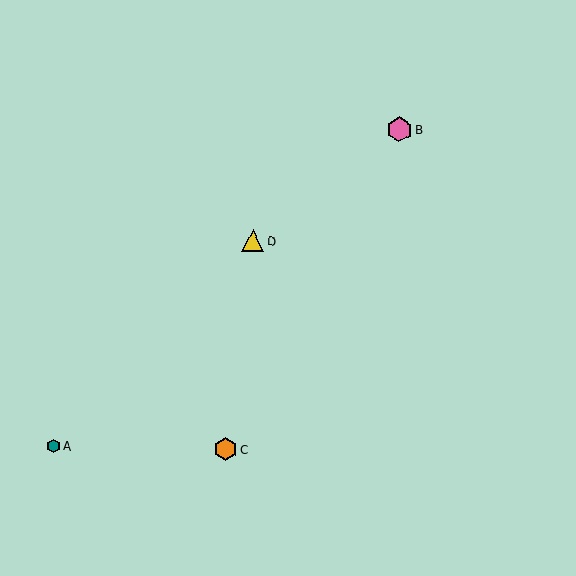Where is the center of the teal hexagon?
The center of the teal hexagon is at (54, 446).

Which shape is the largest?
The pink hexagon (labeled B) is the largest.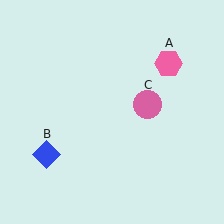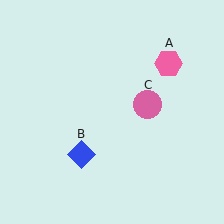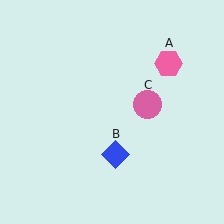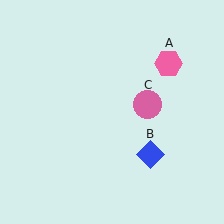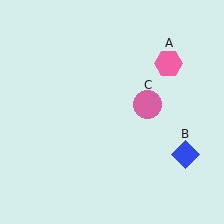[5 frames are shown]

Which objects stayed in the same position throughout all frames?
Pink hexagon (object A) and pink circle (object C) remained stationary.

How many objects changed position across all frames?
1 object changed position: blue diamond (object B).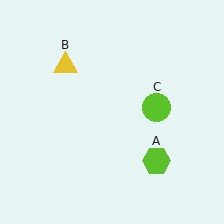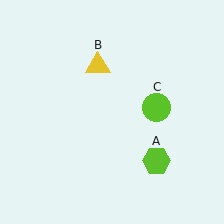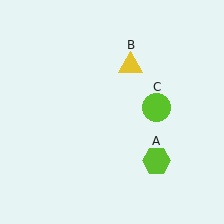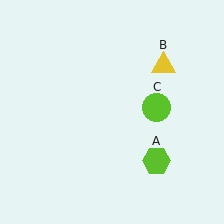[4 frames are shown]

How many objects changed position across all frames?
1 object changed position: yellow triangle (object B).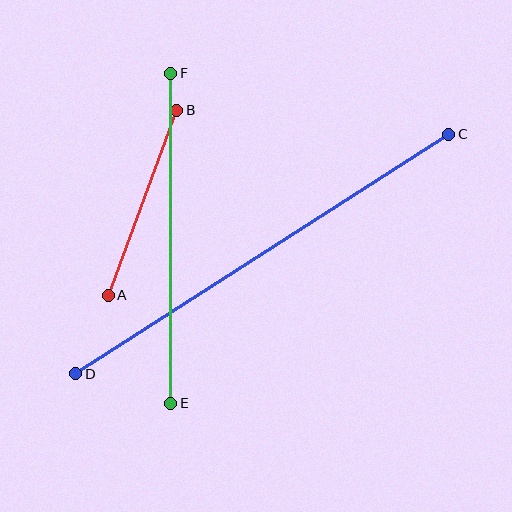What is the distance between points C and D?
The distance is approximately 443 pixels.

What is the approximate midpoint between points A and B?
The midpoint is at approximately (142, 203) pixels.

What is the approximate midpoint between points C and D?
The midpoint is at approximately (262, 254) pixels.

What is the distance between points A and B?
The distance is approximately 197 pixels.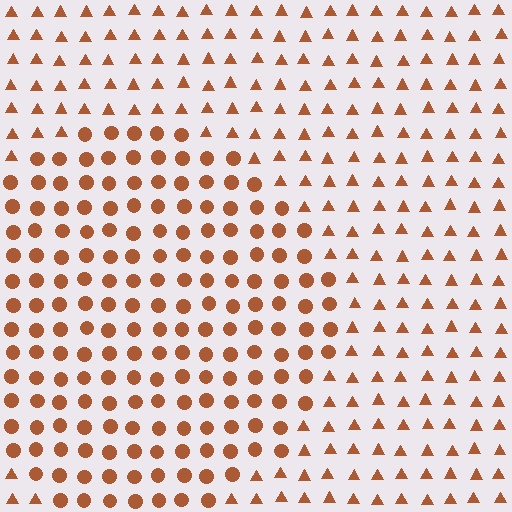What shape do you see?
I see a circle.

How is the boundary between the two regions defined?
The boundary is defined by a change in element shape: circles inside vs. triangles outside. All elements share the same color and spacing.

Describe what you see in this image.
The image is filled with small brown elements arranged in a uniform grid. A circle-shaped region contains circles, while the surrounding area contains triangles. The boundary is defined purely by the change in element shape.